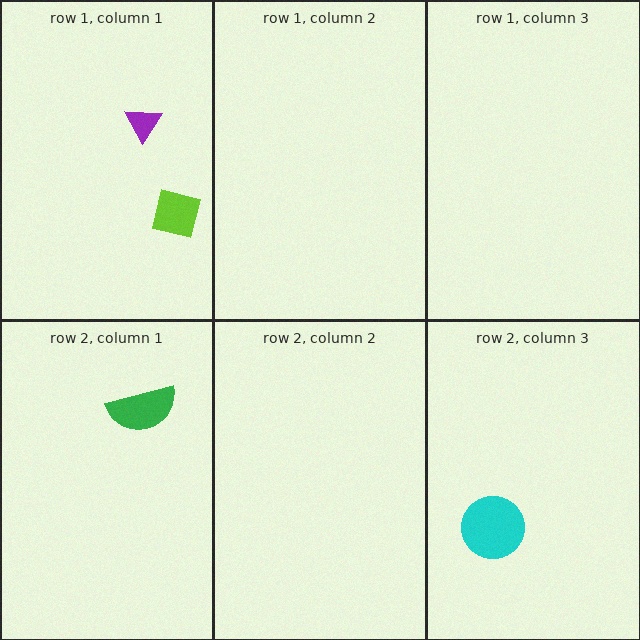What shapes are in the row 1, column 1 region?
The lime square, the purple triangle.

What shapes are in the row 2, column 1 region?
The green semicircle.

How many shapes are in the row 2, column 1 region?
1.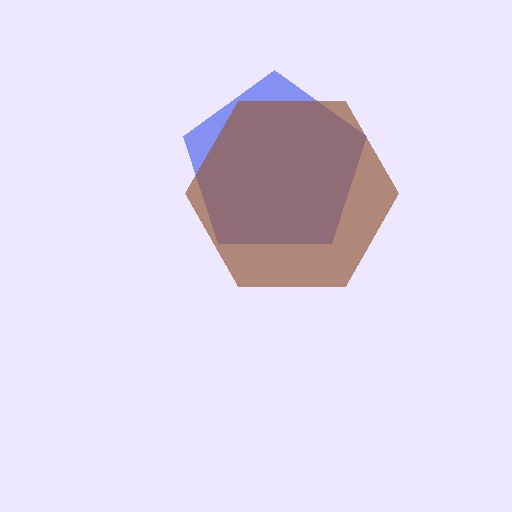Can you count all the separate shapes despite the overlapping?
Yes, there are 2 separate shapes.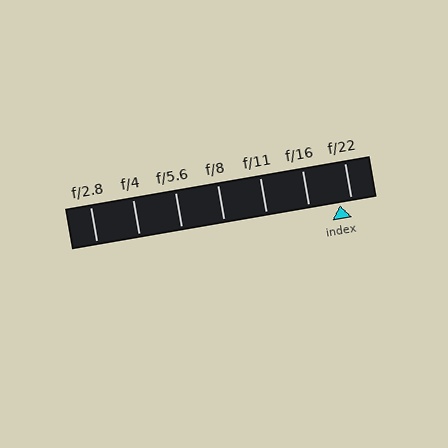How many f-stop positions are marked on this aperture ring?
There are 7 f-stop positions marked.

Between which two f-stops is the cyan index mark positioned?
The index mark is between f/16 and f/22.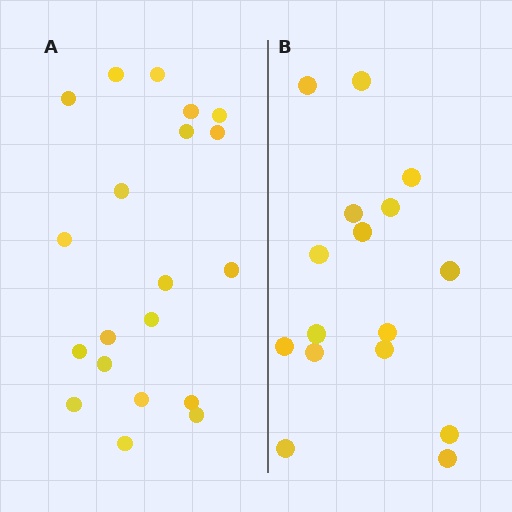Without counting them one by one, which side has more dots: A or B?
Region A (the left region) has more dots.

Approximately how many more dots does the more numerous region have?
Region A has about 4 more dots than region B.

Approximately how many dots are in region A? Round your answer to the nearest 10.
About 20 dots.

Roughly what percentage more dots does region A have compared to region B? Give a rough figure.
About 25% more.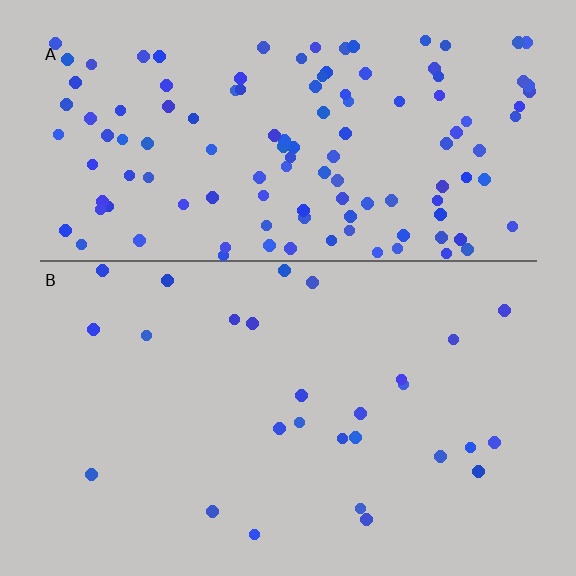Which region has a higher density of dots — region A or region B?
A (the top).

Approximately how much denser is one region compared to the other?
Approximately 4.5× — region A over region B.